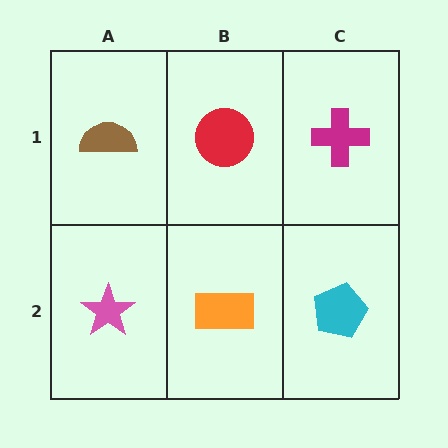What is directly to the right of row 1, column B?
A magenta cross.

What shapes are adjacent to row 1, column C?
A cyan pentagon (row 2, column C), a red circle (row 1, column B).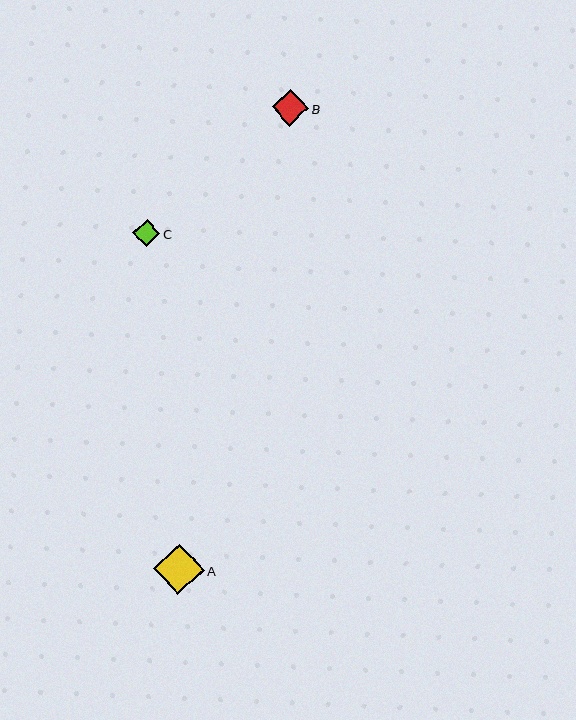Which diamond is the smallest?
Diamond C is the smallest with a size of approximately 27 pixels.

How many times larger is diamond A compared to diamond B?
Diamond A is approximately 1.4 times the size of diamond B.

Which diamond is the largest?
Diamond A is the largest with a size of approximately 51 pixels.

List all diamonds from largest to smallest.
From largest to smallest: A, B, C.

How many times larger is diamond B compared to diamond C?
Diamond B is approximately 1.4 times the size of diamond C.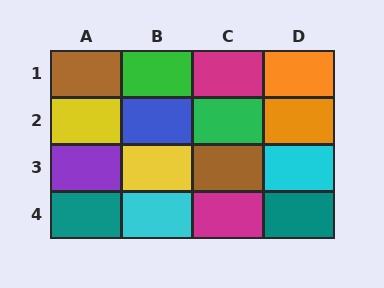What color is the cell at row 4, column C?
Magenta.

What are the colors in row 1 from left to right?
Brown, green, magenta, orange.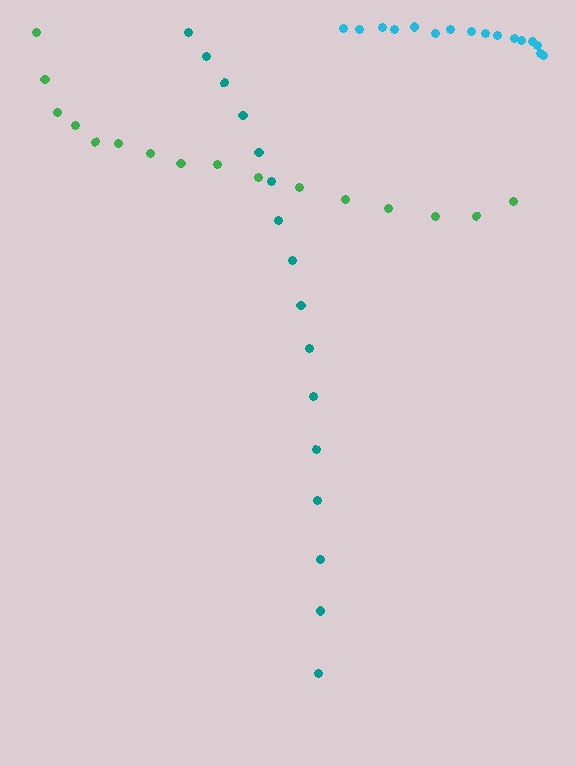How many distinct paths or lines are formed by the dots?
There are 3 distinct paths.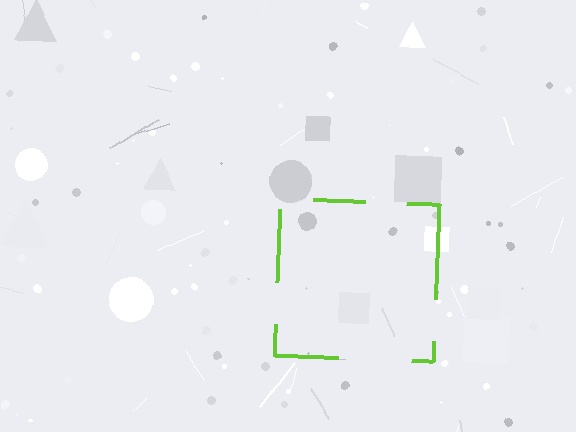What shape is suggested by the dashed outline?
The dashed outline suggests a square.